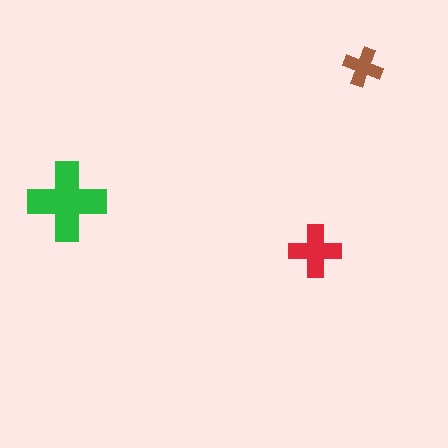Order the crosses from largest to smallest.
the green one, the red one, the brown one.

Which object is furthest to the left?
The green cross is leftmost.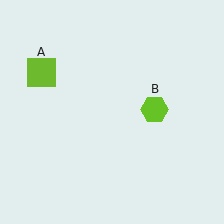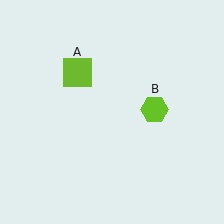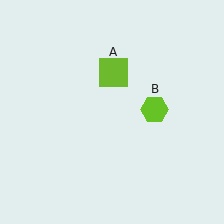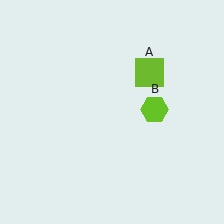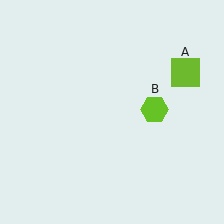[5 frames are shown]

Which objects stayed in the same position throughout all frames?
Lime hexagon (object B) remained stationary.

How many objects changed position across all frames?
1 object changed position: lime square (object A).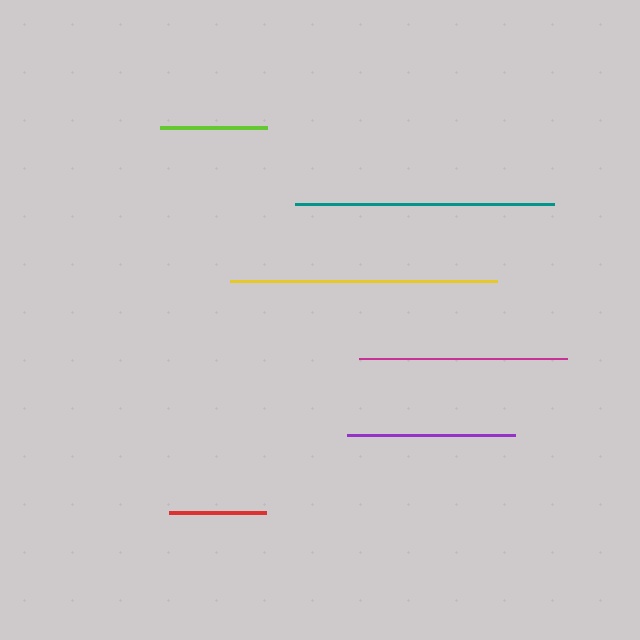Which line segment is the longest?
The yellow line is the longest at approximately 267 pixels.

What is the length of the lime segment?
The lime segment is approximately 107 pixels long.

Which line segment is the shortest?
The red line is the shortest at approximately 97 pixels.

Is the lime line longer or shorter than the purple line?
The purple line is longer than the lime line.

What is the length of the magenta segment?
The magenta segment is approximately 207 pixels long.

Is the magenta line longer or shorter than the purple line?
The magenta line is longer than the purple line.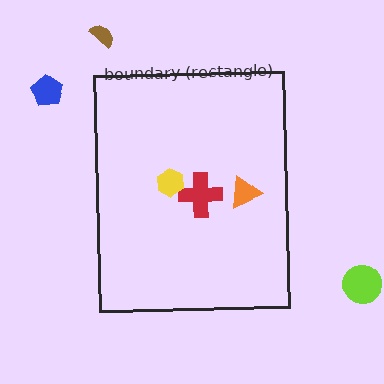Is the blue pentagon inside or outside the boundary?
Outside.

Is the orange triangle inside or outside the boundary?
Inside.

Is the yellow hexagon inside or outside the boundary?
Inside.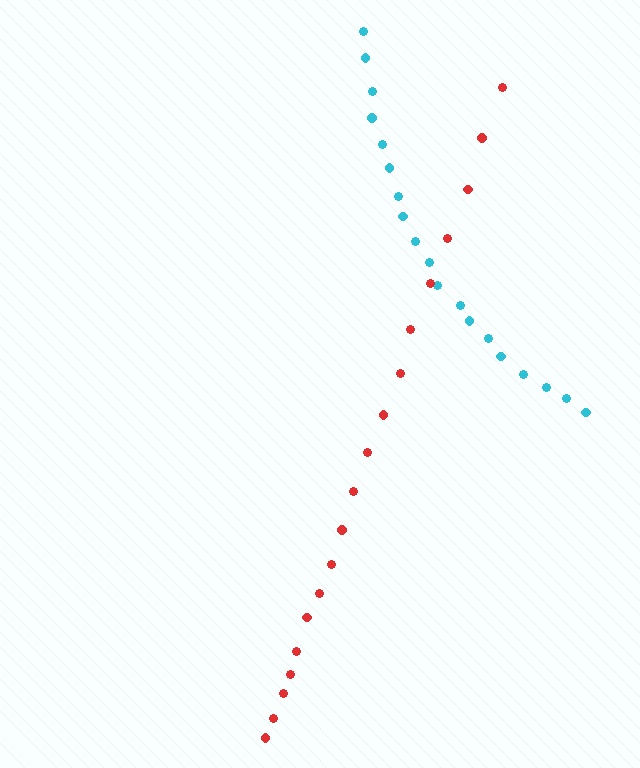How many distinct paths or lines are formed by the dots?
There are 2 distinct paths.